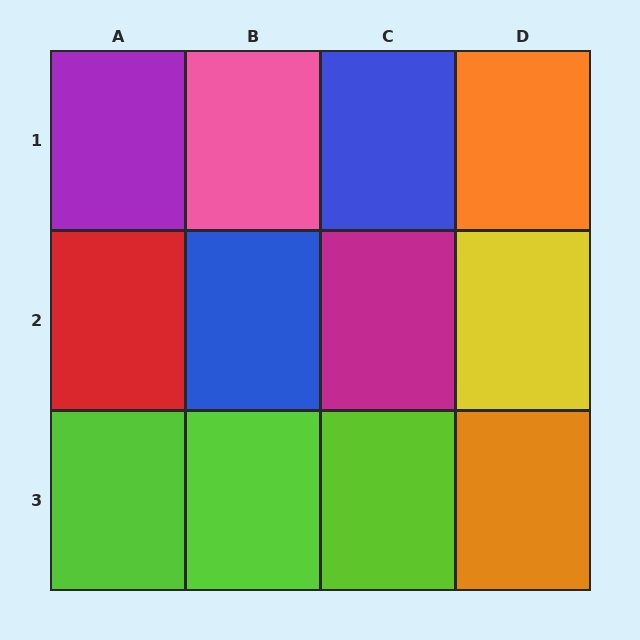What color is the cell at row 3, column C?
Lime.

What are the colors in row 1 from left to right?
Purple, pink, blue, orange.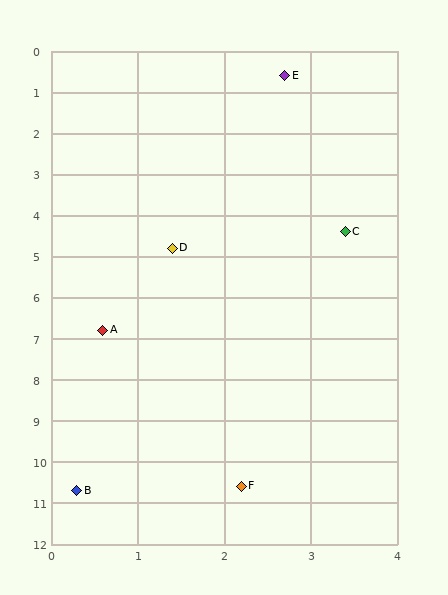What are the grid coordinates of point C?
Point C is at approximately (3.4, 4.4).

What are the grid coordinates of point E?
Point E is at approximately (2.7, 0.6).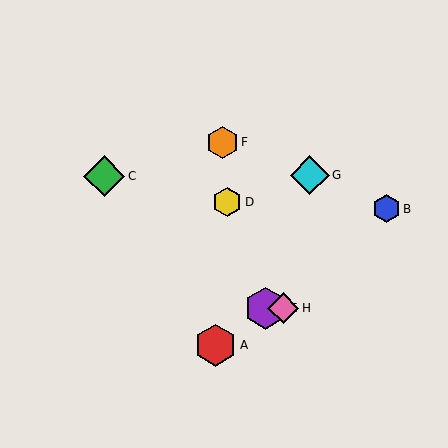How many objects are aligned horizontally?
2 objects (E, H) are aligned horizontally.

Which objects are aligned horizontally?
Objects E, H are aligned horizontally.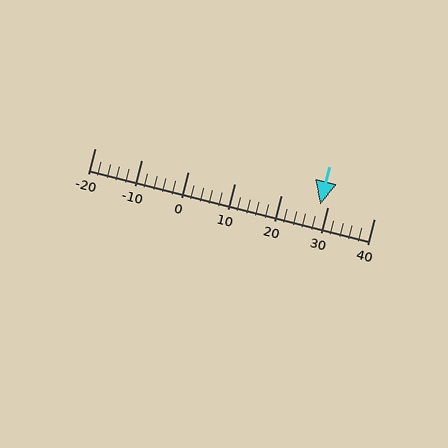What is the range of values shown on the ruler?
The ruler shows values from -20 to 40.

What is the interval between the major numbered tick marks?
The major tick marks are spaced 10 units apart.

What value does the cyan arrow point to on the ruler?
The cyan arrow points to approximately 28.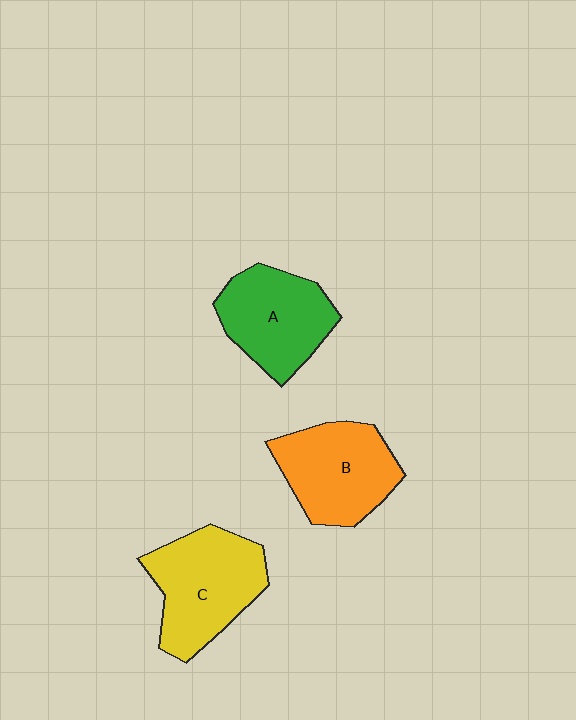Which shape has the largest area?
Shape C (yellow).